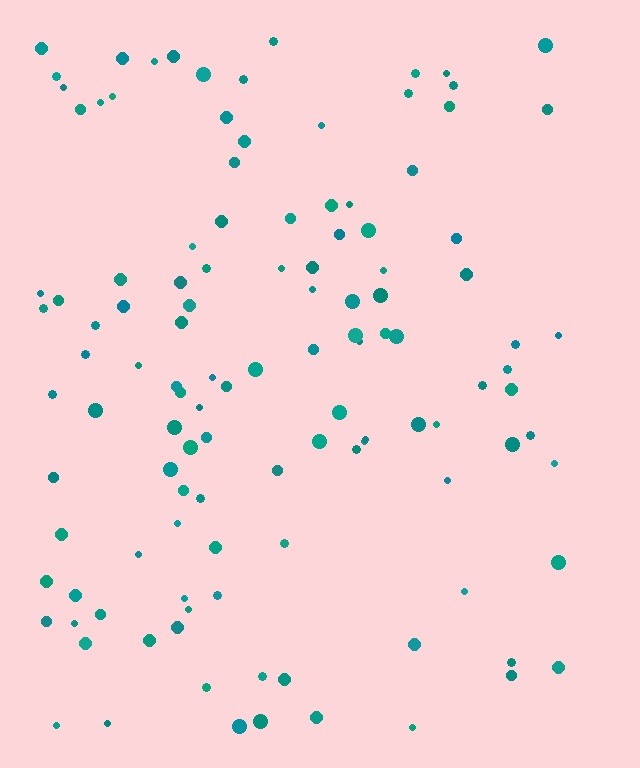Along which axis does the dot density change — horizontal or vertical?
Horizontal.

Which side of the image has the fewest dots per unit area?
The right.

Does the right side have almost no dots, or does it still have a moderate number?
Still a moderate number, just noticeably fewer than the left.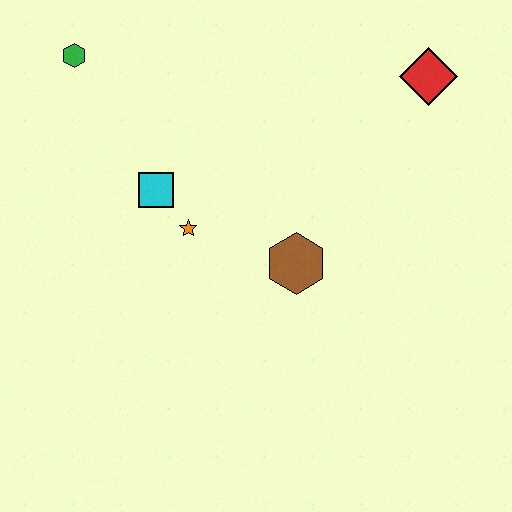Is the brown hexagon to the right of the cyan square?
Yes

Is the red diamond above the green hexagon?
No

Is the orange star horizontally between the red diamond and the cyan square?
Yes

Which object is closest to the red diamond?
The brown hexagon is closest to the red diamond.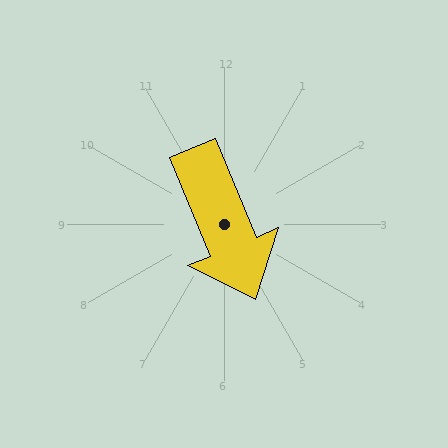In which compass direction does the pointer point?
Southeast.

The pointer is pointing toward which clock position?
Roughly 5 o'clock.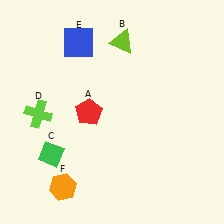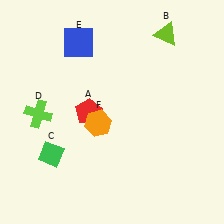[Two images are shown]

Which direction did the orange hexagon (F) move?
The orange hexagon (F) moved up.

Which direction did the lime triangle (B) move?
The lime triangle (B) moved right.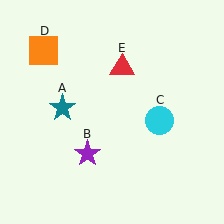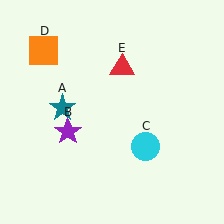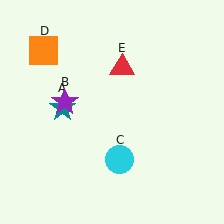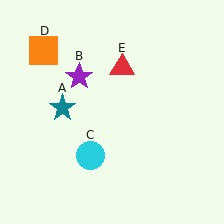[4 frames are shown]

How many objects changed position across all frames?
2 objects changed position: purple star (object B), cyan circle (object C).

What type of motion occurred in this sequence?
The purple star (object B), cyan circle (object C) rotated clockwise around the center of the scene.